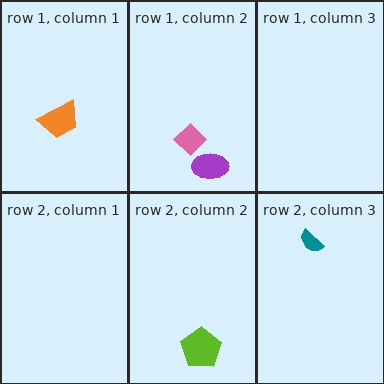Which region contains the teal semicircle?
The row 2, column 3 region.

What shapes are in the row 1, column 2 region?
The pink diamond, the purple ellipse.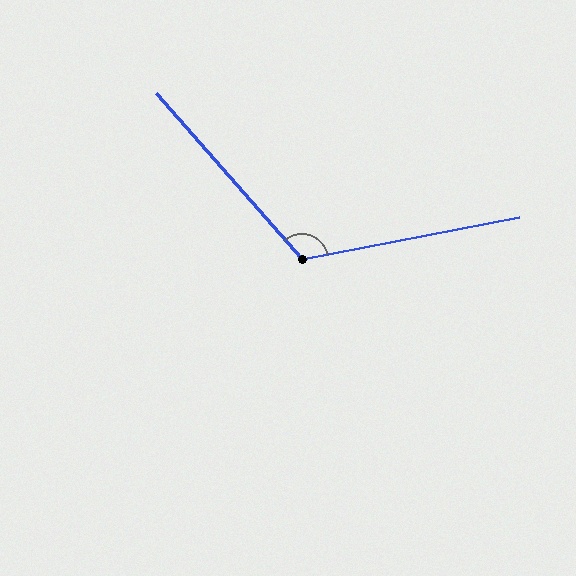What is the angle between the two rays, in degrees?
Approximately 120 degrees.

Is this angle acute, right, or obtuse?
It is obtuse.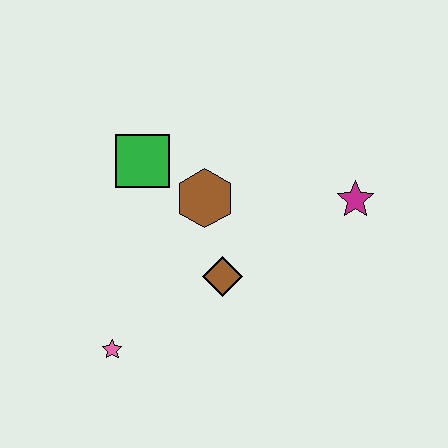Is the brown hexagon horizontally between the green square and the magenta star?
Yes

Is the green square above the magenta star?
Yes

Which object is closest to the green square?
The brown hexagon is closest to the green square.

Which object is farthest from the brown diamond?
The magenta star is farthest from the brown diamond.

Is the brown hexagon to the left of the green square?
No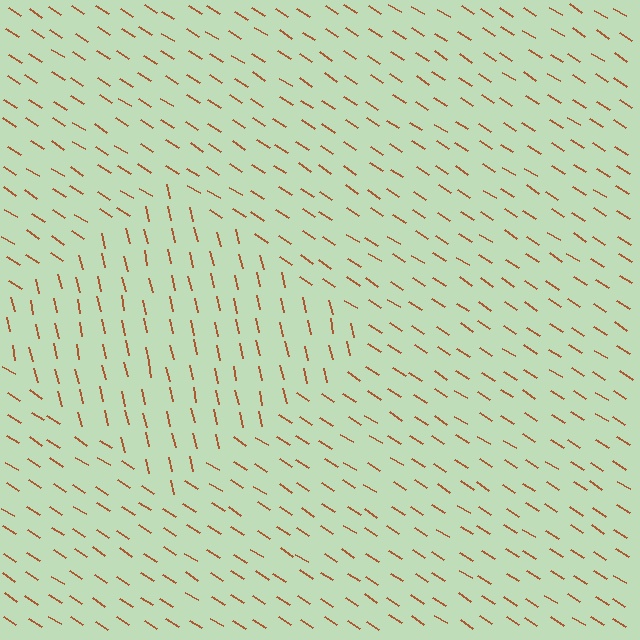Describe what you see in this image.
The image is filled with small brown line segments. A diamond region in the image has lines oriented differently from the surrounding lines, creating a visible texture boundary.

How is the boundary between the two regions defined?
The boundary is defined purely by a change in line orientation (approximately 45 degrees difference). All lines are the same color and thickness.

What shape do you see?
I see a diamond.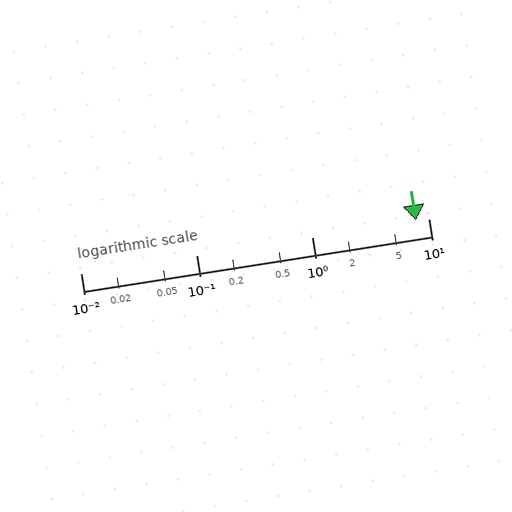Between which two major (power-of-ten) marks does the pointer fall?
The pointer is between 1 and 10.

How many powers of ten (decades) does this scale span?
The scale spans 3 decades, from 0.01 to 10.